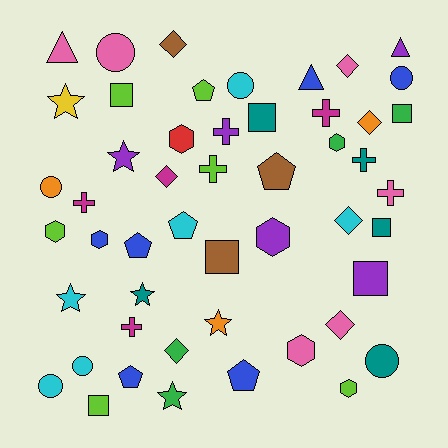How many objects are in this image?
There are 50 objects.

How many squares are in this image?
There are 7 squares.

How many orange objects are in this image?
There are 3 orange objects.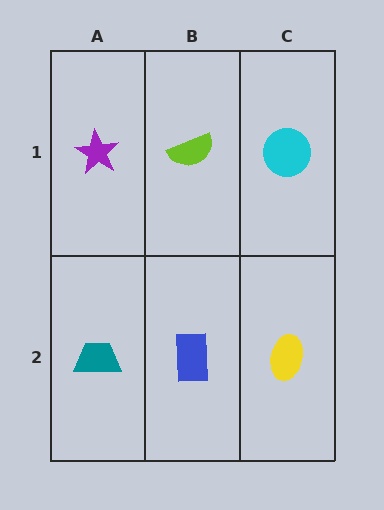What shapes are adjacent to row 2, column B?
A lime semicircle (row 1, column B), a teal trapezoid (row 2, column A), a yellow ellipse (row 2, column C).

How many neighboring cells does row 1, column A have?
2.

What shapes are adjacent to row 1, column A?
A teal trapezoid (row 2, column A), a lime semicircle (row 1, column B).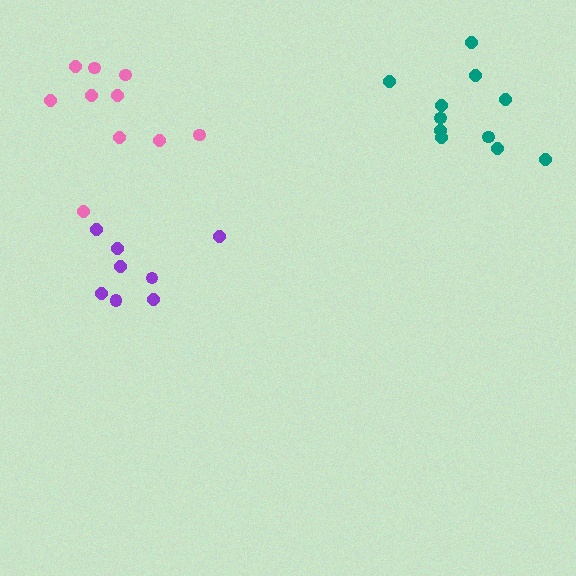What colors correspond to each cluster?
The clusters are colored: teal, pink, purple.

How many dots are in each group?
Group 1: 11 dots, Group 2: 10 dots, Group 3: 8 dots (29 total).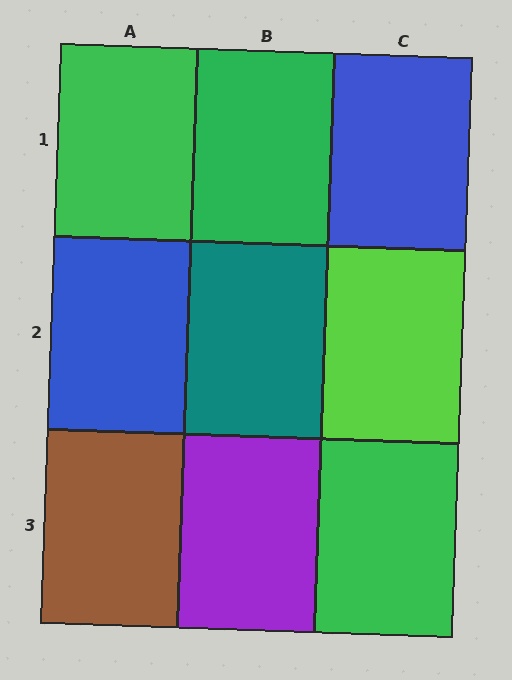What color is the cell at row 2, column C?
Lime.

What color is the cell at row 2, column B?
Teal.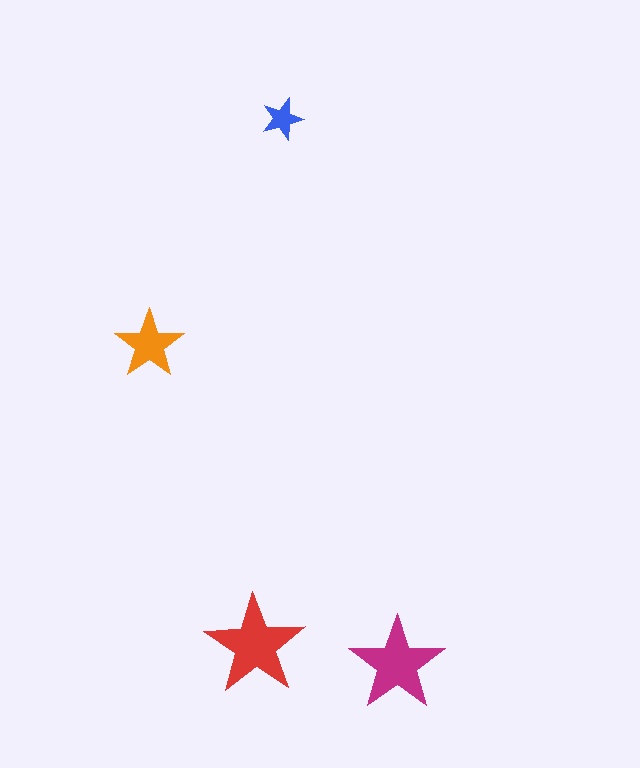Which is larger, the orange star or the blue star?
The orange one.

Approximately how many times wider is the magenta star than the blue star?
About 2.5 times wider.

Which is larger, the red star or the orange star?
The red one.